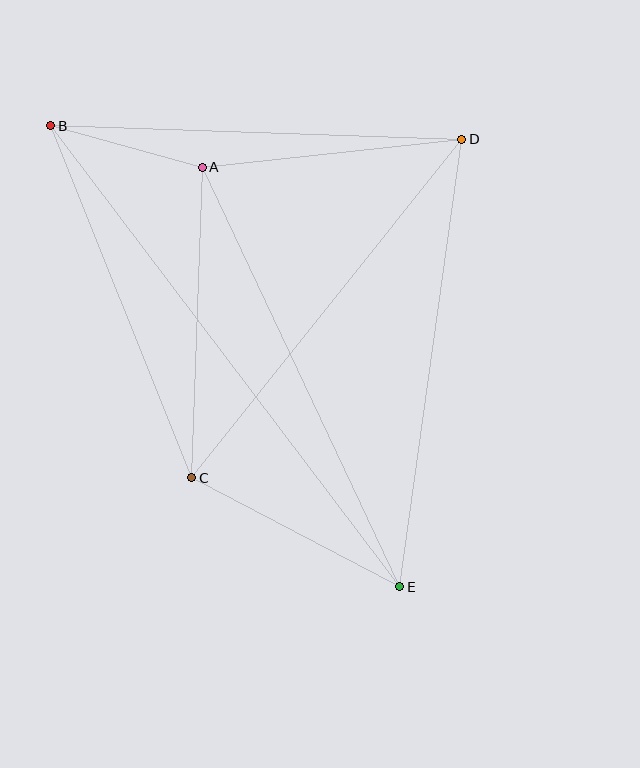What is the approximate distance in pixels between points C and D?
The distance between C and D is approximately 433 pixels.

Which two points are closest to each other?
Points A and B are closest to each other.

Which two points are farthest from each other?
Points B and E are farthest from each other.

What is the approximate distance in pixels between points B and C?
The distance between B and C is approximately 379 pixels.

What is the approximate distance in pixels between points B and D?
The distance between B and D is approximately 411 pixels.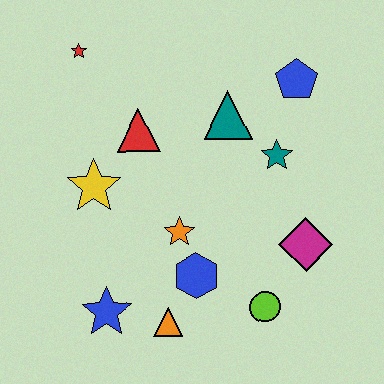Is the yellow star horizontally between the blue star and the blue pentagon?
No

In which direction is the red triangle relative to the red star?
The red triangle is below the red star.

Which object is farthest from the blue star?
The blue pentagon is farthest from the blue star.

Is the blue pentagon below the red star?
Yes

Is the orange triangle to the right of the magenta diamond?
No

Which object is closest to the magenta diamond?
The lime circle is closest to the magenta diamond.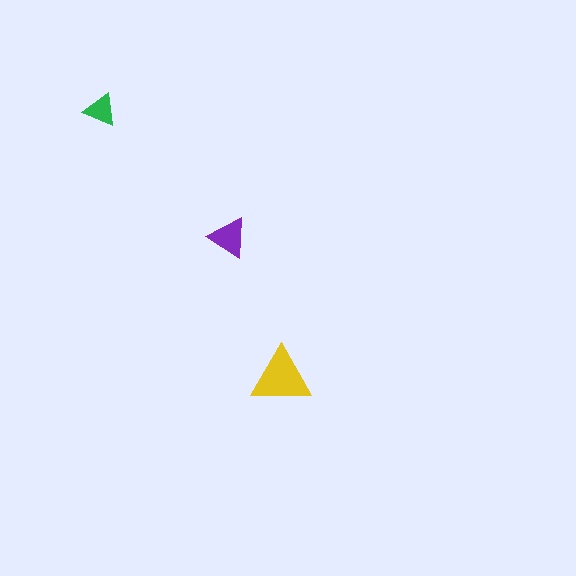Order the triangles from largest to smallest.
the yellow one, the purple one, the green one.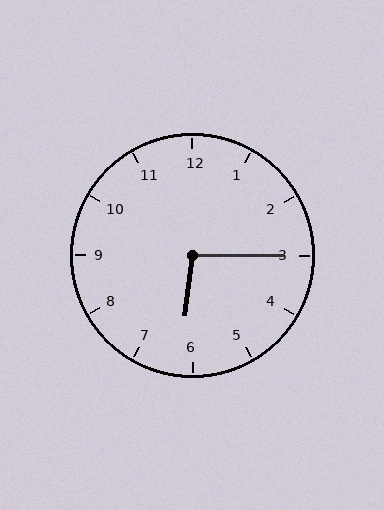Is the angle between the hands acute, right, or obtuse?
It is obtuse.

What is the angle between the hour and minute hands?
Approximately 98 degrees.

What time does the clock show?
6:15.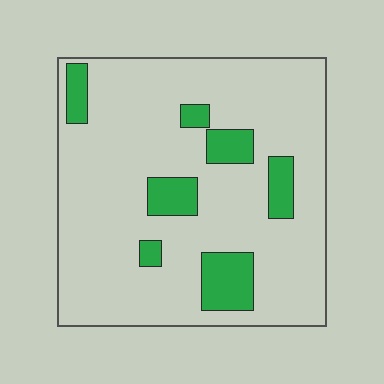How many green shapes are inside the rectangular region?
7.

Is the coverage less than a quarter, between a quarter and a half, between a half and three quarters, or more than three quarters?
Less than a quarter.